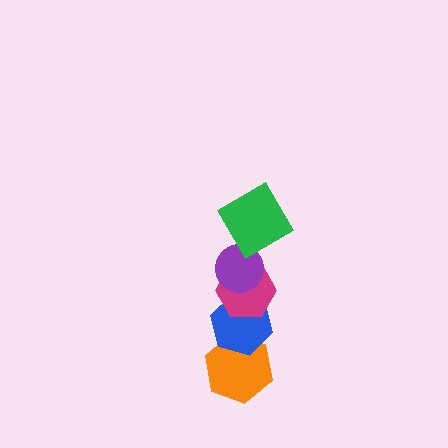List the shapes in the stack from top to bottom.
From top to bottom: the green diamond, the purple circle, the magenta hexagon, the blue hexagon, the orange hexagon.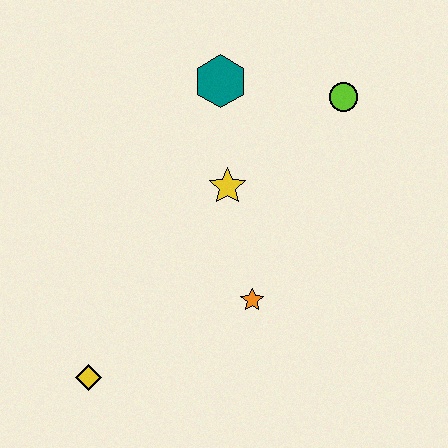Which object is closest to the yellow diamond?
The orange star is closest to the yellow diamond.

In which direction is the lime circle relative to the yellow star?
The lime circle is to the right of the yellow star.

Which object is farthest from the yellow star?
The yellow diamond is farthest from the yellow star.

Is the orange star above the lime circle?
No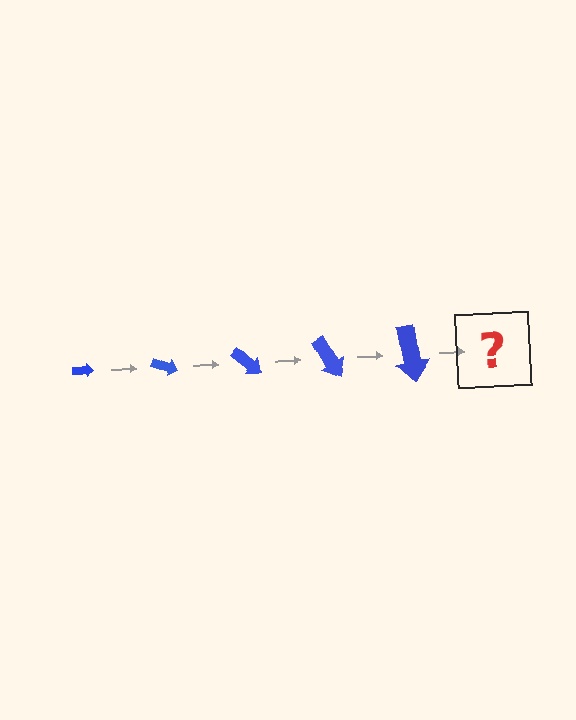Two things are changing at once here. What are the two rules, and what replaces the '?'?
The two rules are that the arrow grows larger each step and it rotates 20 degrees each step. The '?' should be an arrow, larger than the previous one and rotated 100 degrees from the start.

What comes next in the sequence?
The next element should be an arrow, larger than the previous one and rotated 100 degrees from the start.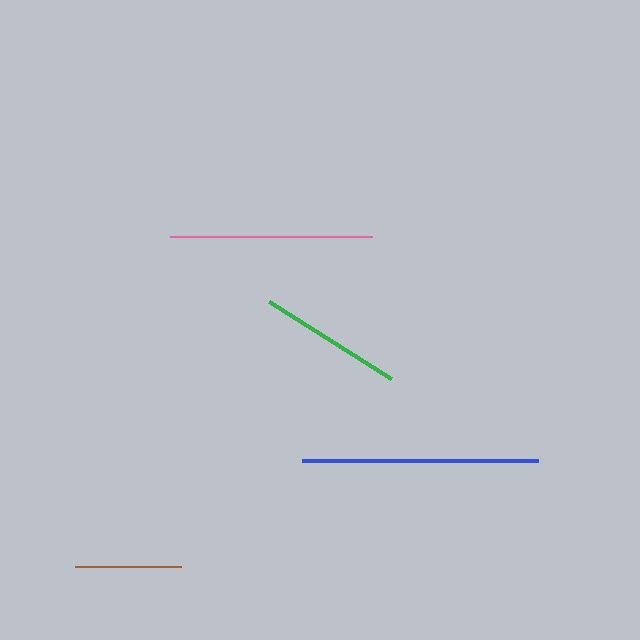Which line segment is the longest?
The blue line is the longest at approximately 236 pixels.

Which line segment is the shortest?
The brown line is the shortest at approximately 105 pixels.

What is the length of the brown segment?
The brown segment is approximately 105 pixels long.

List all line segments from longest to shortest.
From longest to shortest: blue, pink, green, brown.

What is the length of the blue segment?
The blue segment is approximately 236 pixels long.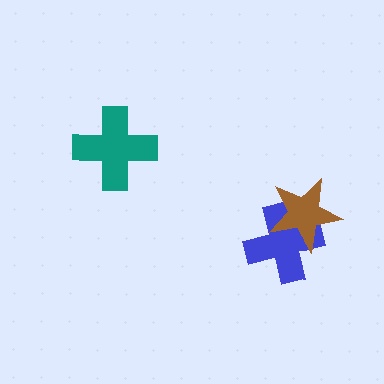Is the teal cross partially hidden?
No, no other shape covers it.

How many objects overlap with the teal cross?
0 objects overlap with the teal cross.